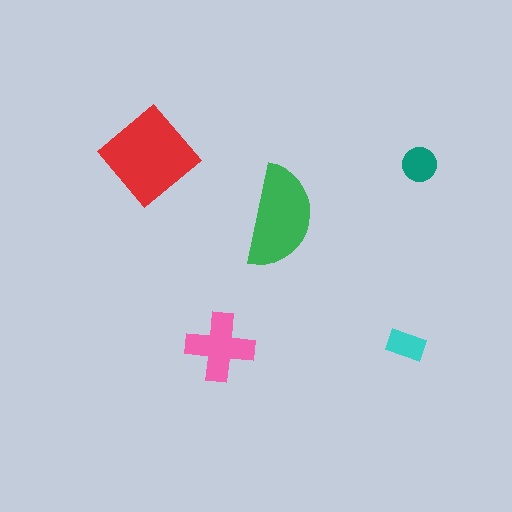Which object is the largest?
The red diamond.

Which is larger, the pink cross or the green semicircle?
The green semicircle.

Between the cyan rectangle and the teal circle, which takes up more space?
The teal circle.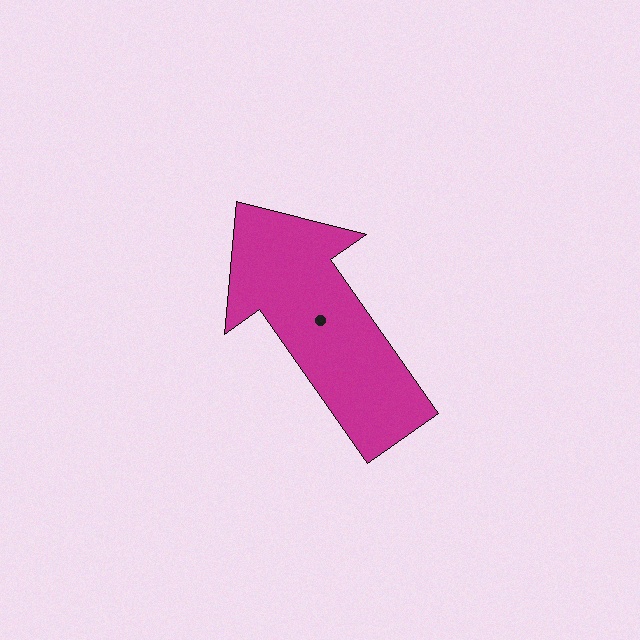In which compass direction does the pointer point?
Northwest.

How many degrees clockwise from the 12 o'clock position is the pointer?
Approximately 325 degrees.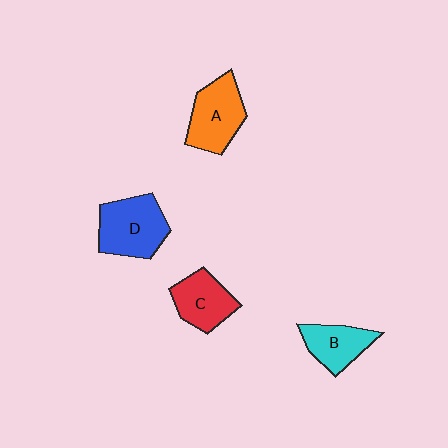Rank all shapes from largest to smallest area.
From largest to smallest: D (blue), A (orange), C (red), B (cyan).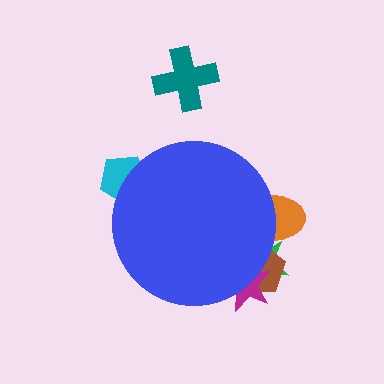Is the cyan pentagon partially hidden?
Yes, the cyan pentagon is partially hidden behind the blue circle.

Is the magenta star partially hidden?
Yes, the magenta star is partially hidden behind the blue circle.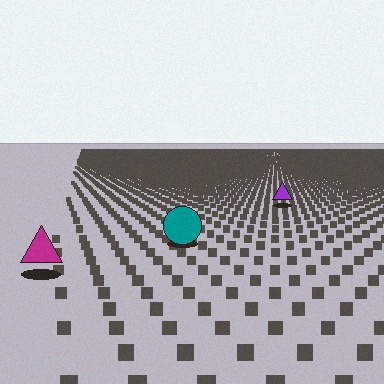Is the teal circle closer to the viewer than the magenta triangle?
No. The magenta triangle is closer — you can tell from the texture gradient: the ground texture is coarser near it.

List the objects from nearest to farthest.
From nearest to farthest: the magenta triangle, the teal circle, the purple triangle.